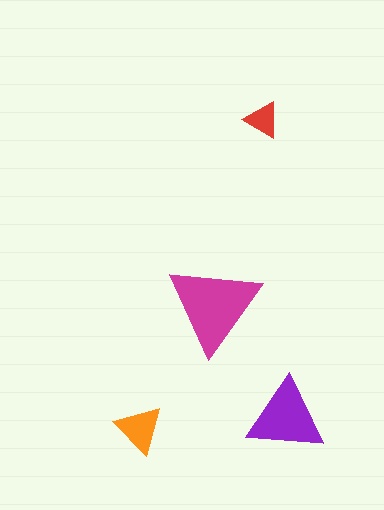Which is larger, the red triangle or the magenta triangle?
The magenta one.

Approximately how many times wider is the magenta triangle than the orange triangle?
About 2 times wider.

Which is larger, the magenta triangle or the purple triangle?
The magenta one.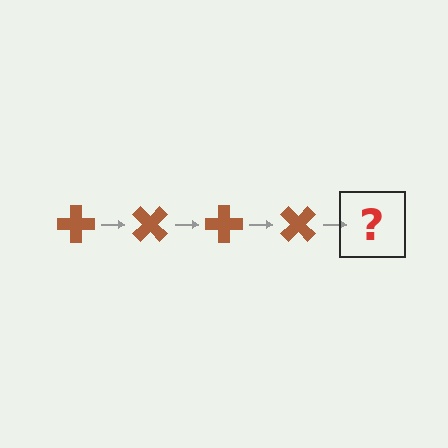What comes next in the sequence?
The next element should be a brown cross rotated 180 degrees.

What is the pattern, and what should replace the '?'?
The pattern is that the cross rotates 45 degrees each step. The '?' should be a brown cross rotated 180 degrees.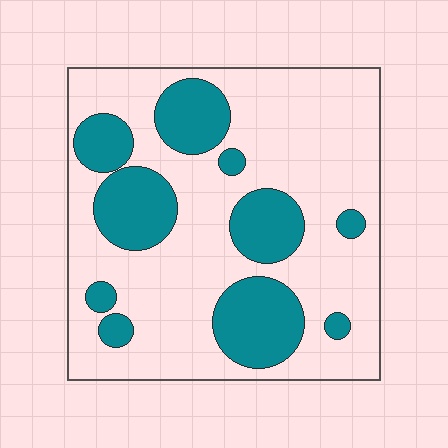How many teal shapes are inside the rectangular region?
10.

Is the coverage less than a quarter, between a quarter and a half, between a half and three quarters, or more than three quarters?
Between a quarter and a half.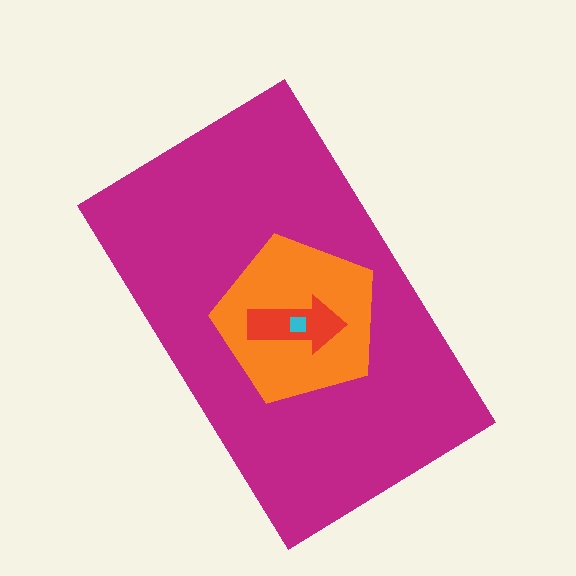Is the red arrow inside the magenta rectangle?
Yes.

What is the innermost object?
The cyan square.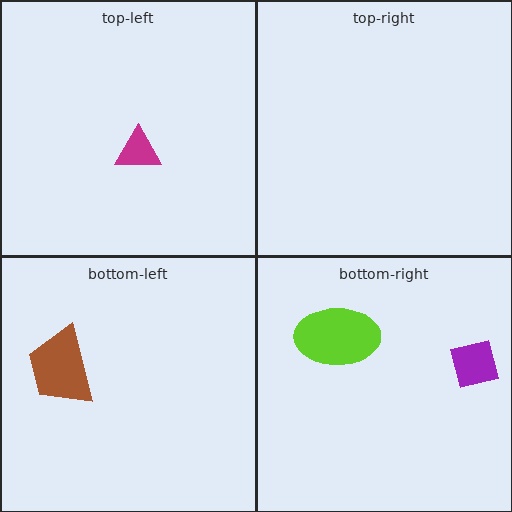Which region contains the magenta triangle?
The top-left region.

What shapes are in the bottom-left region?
The brown trapezoid.